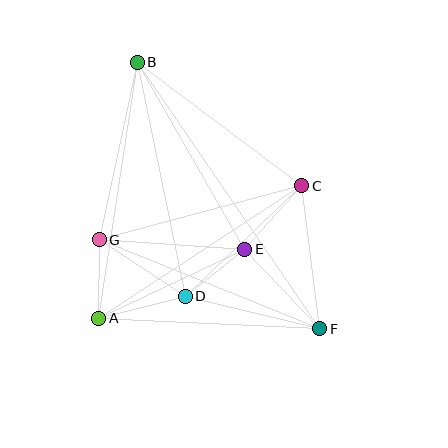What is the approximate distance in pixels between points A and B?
The distance between A and B is approximately 259 pixels.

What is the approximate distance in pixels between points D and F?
The distance between D and F is approximately 138 pixels.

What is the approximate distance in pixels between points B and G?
The distance between B and G is approximately 181 pixels.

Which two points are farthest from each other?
Points B and F are farthest from each other.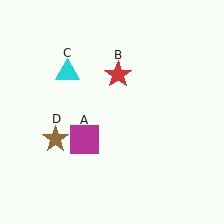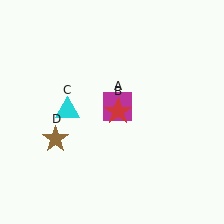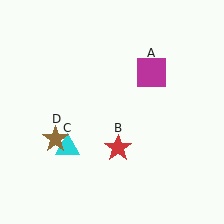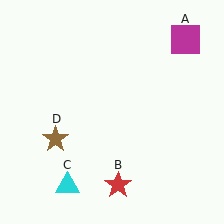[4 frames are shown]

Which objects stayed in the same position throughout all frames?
Brown star (object D) remained stationary.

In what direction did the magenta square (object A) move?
The magenta square (object A) moved up and to the right.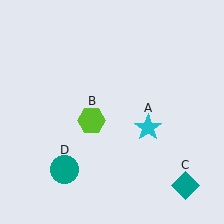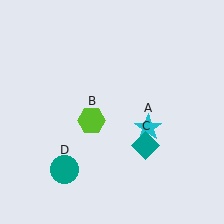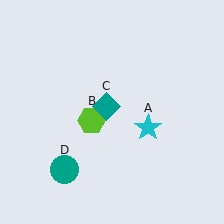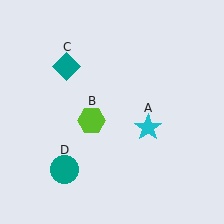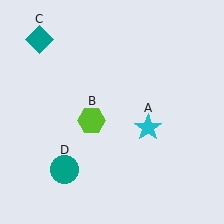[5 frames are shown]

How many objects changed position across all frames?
1 object changed position: teal diamond (object C).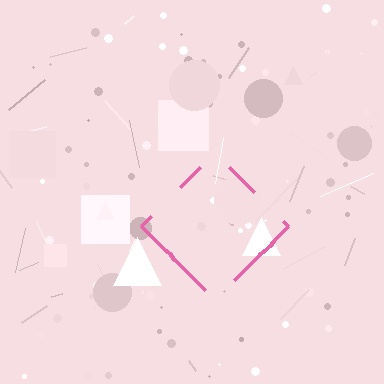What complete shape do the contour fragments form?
The contour fragments form a diamond.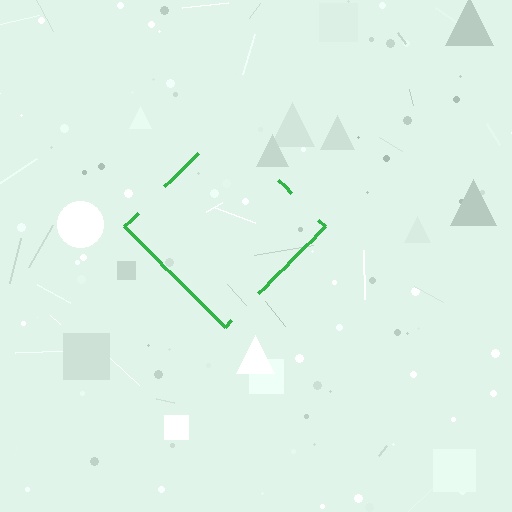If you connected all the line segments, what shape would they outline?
They would outline a diamond.